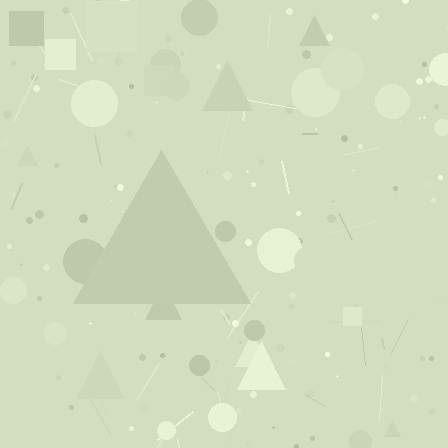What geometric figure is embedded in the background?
A triangle is embedded in the background.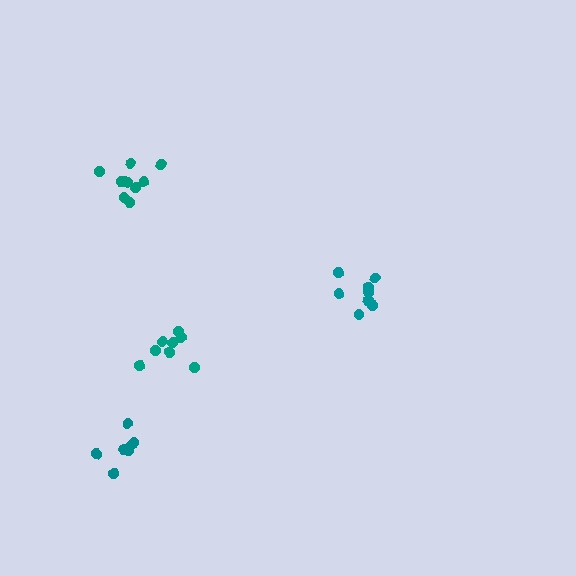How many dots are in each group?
Group 1: 10 dots, Group 2: 7 dots, Group 3: 8 dots, Group 4: 8 dots (33 total).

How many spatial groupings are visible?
There are 4 spatial groupings.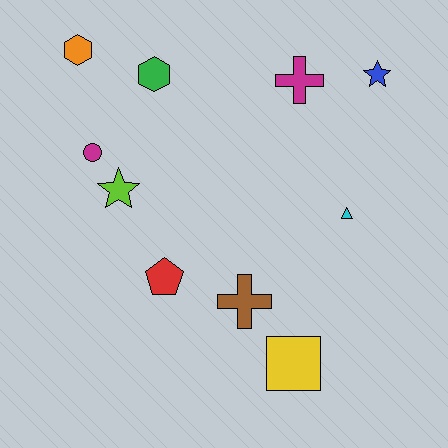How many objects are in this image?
There are 10 objects.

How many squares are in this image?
There is 1 square.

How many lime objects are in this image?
There is 1 lime object.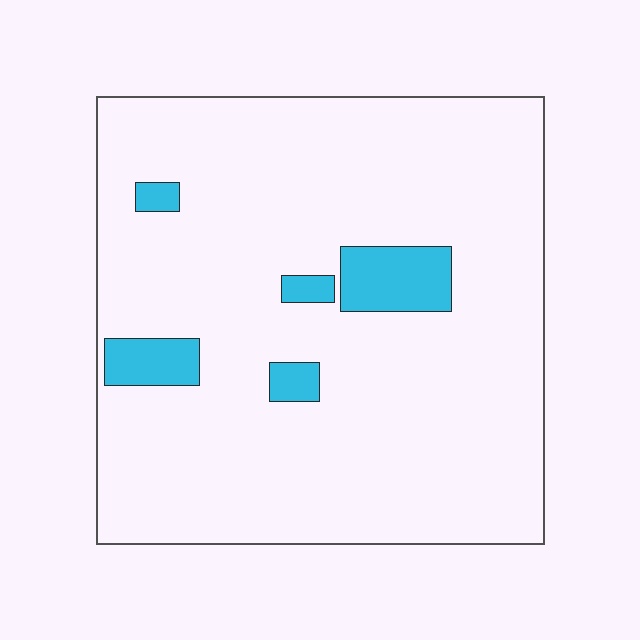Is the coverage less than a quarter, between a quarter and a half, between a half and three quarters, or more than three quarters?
Less than a quarter.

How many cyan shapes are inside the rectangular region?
5.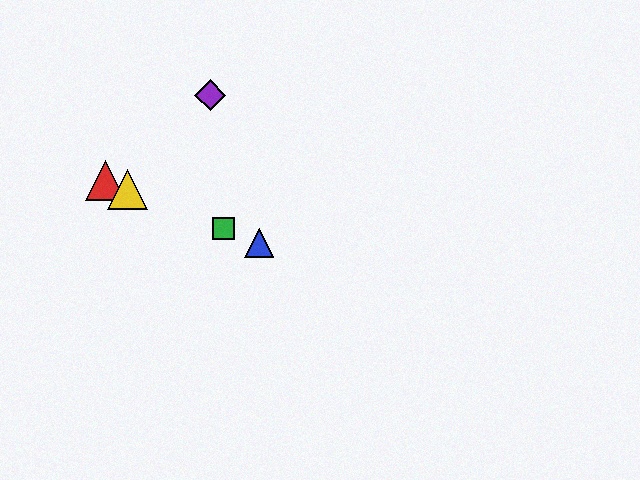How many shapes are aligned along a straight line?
4 shapes (the red triangle, the blue triangle, the green square, the yellow triangle) are aligned along a straight line.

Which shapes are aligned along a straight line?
The red triangle, the blue triangle, the green square, the yellow triangle are aligned along a straight line.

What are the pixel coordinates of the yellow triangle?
The yellow triangle is at (127, 190).